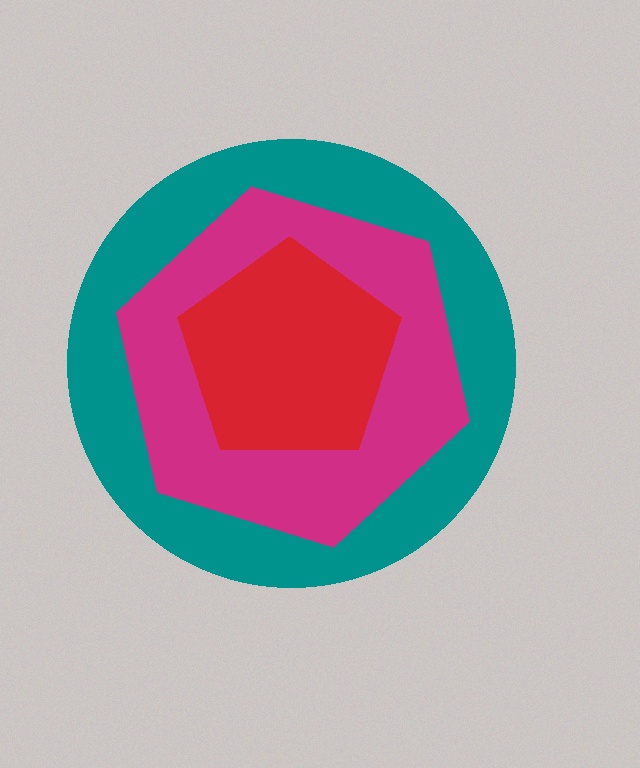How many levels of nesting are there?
3.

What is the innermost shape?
The red pentagon.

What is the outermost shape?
The teal circle.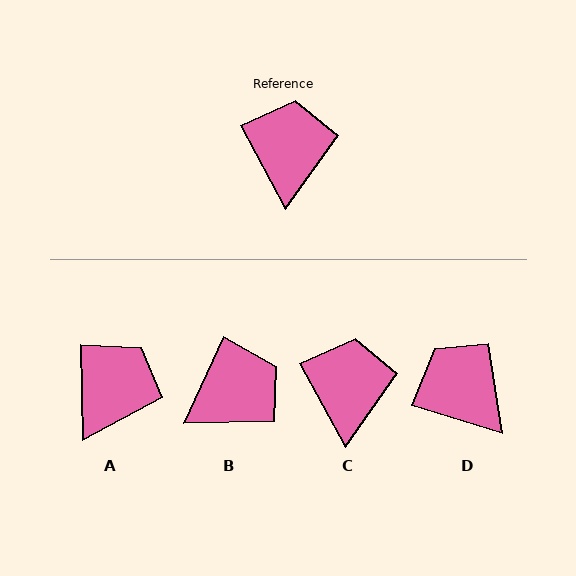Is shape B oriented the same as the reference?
No, it is off by about 53 degrees.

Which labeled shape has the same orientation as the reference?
C.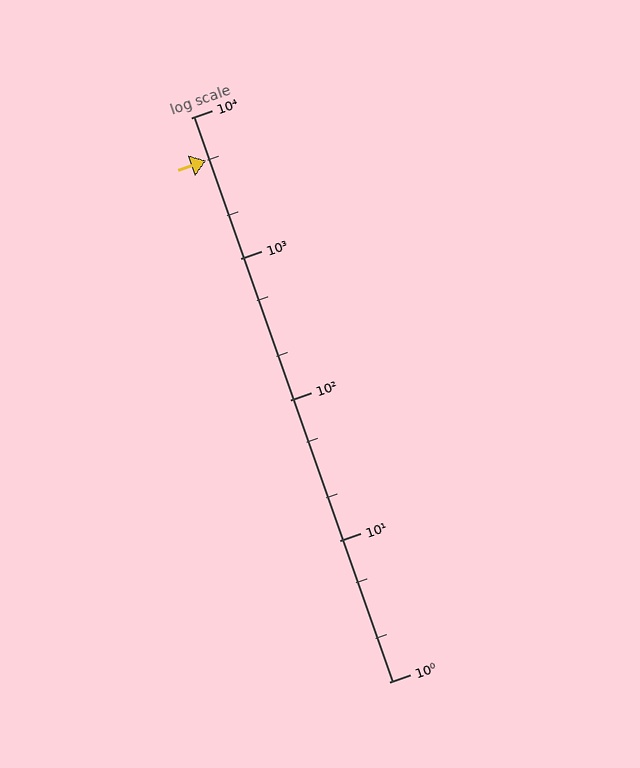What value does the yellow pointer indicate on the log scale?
The pointer indicates approximately 5000.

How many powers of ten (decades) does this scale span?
The scale spans 4 decades, from 1 to 10000.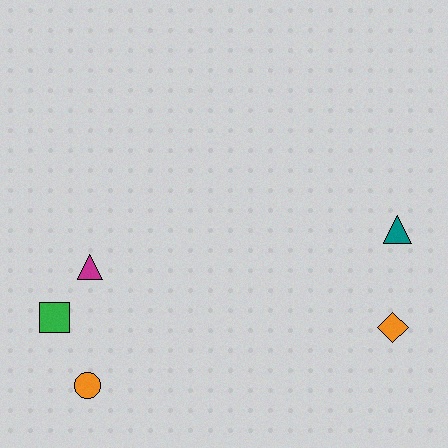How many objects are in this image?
There are 5 objects.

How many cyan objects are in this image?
There are no cyan objects.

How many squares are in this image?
There is 1 square.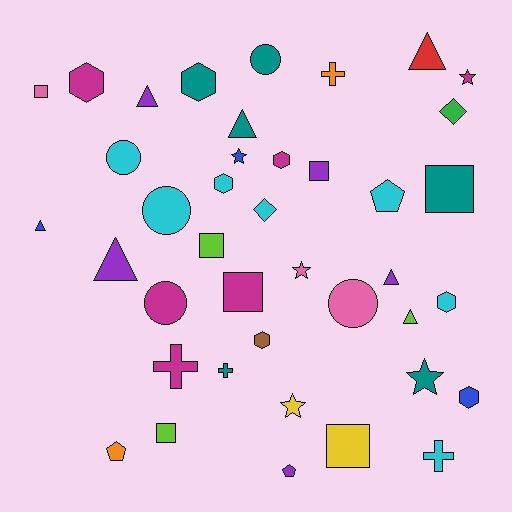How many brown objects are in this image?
There is 1 brown object.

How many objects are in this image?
There are 40 objects.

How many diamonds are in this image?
There are 2 diamonds.